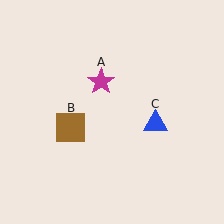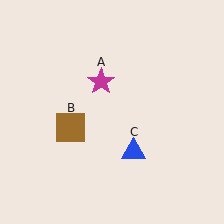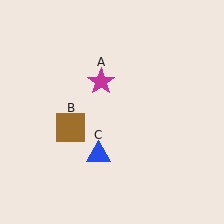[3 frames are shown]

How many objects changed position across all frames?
1 object changed position: blue triangle (object C).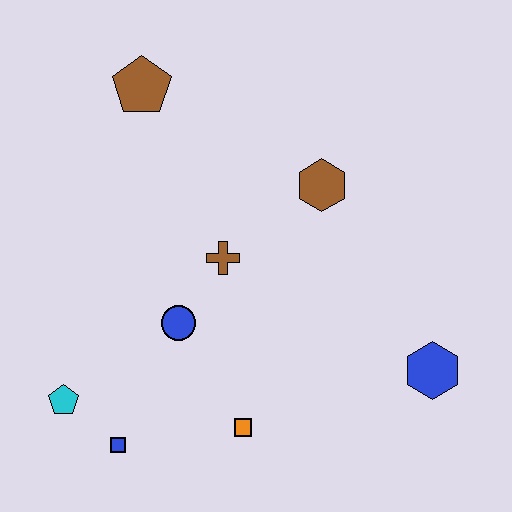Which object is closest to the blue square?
The cyan pentagon is closest to the blue square.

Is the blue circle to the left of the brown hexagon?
Yes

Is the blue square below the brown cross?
Yes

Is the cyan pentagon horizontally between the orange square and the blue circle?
No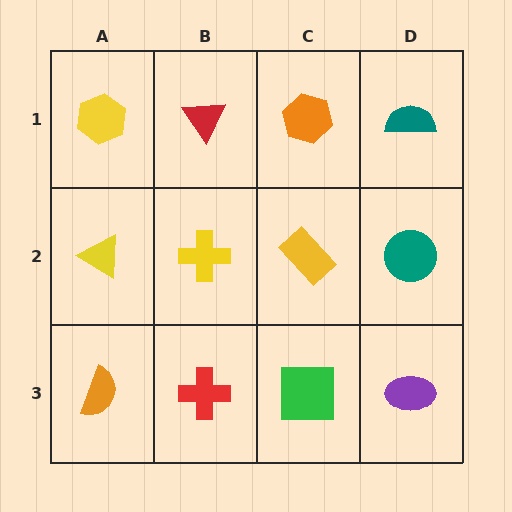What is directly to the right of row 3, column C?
A purple ellipse.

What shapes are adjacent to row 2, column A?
A yellow hexagon (row 1, column A), an orange semicircle (row 3, column A), a yellow cross (row 2, column B).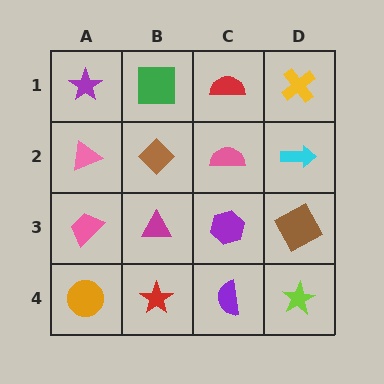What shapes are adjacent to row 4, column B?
A magenta triangle (row 3, column B), an orange circle (row 4, column A), a purple semicircle (row 4, column C).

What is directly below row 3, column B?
A red star.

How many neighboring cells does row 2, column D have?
3.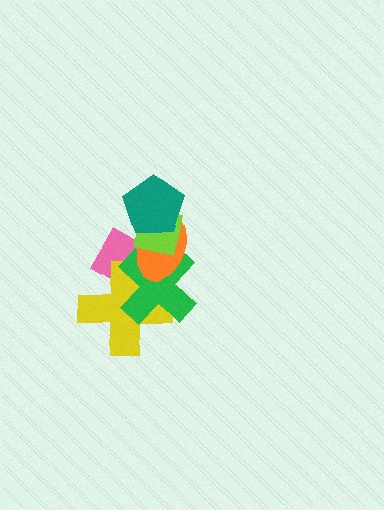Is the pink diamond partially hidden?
Yes, it is partially covered by another shape.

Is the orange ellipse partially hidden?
Yes, it is partially covered by another shape.